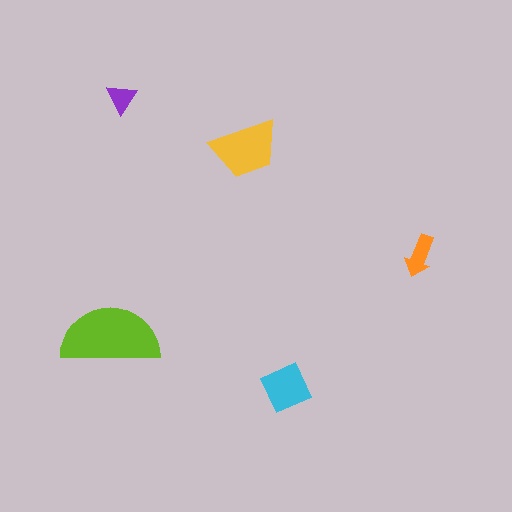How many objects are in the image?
There are 5 objects in the image.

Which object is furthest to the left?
The lime semicircle is leftmost.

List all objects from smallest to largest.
The purple triangle, the orange arrow, the cyan diamond, the yellow trapezoid, the lime semicircle.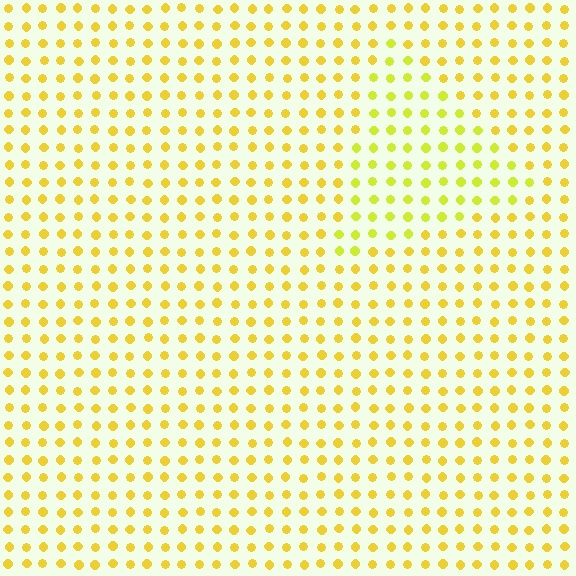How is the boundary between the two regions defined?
The boundary is defined purely by a slight shift in hue (about 20 degrees). Spacing, size, and orientation are identical on both sides.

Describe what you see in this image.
The image is filled with small yellow elements in a uniform arrangement. A triangle-shaped region is visible where the elements are tinted to a slightly different hue, forming a subtle color boundary.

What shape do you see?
I see a triangle.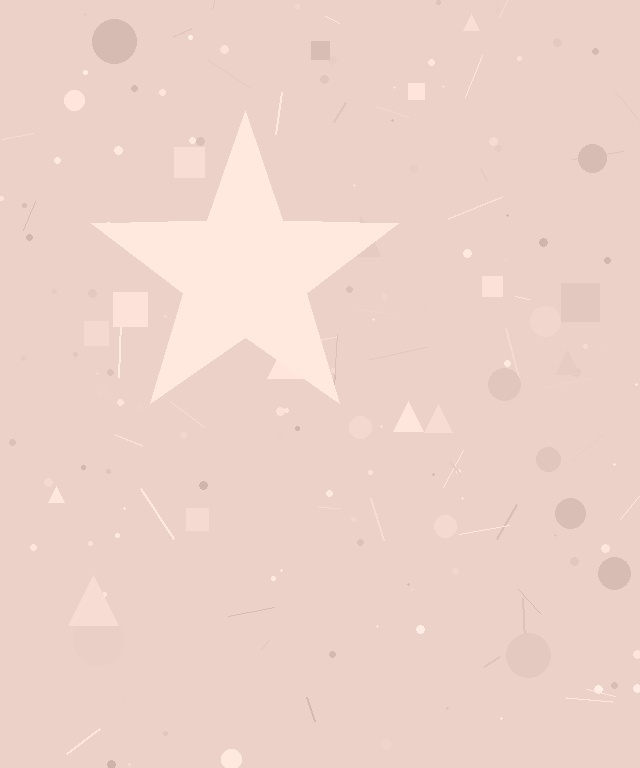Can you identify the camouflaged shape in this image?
The camouflaged shape is a star.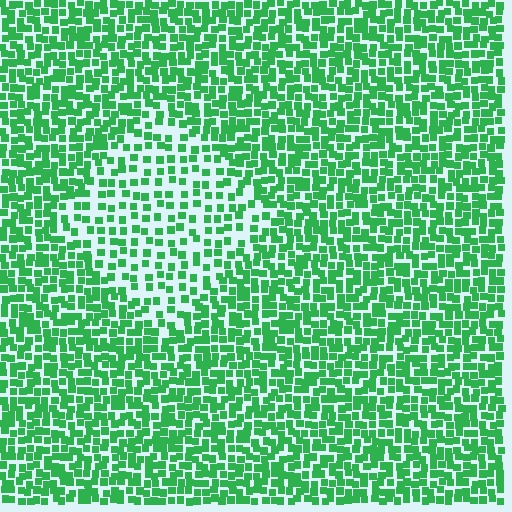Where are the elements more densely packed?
The elements are more densely packed outside the diamond boundary.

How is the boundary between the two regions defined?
The boundary is defined by a change in element density (approximately 2.0x ratio). All elements are the same color, size, and shape.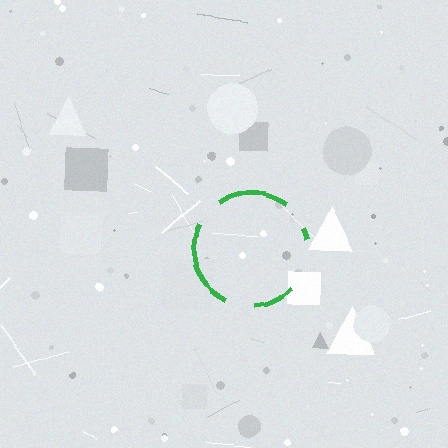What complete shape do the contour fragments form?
The contour fragments form a circle.